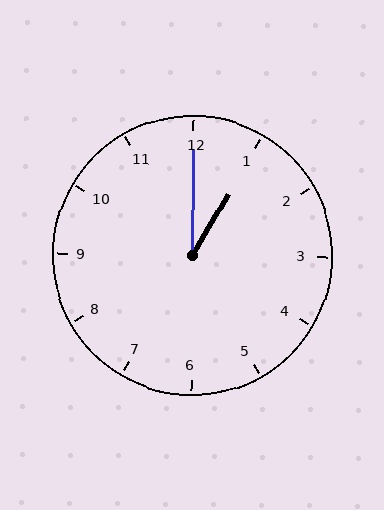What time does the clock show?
1:00.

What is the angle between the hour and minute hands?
Approximately 30 degrees.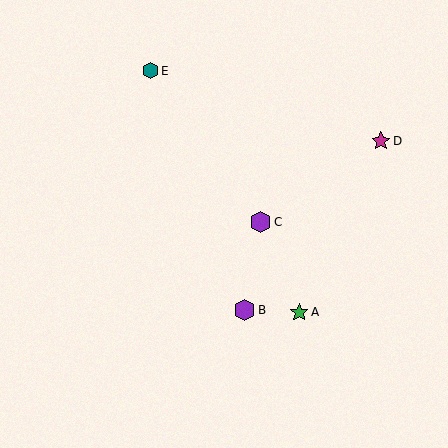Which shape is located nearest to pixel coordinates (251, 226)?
The purple hexagon (labeled C) at (261, 222) is nearest to that location.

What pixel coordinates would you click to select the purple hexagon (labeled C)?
Click at (261, 222) to select the purple hexagon C.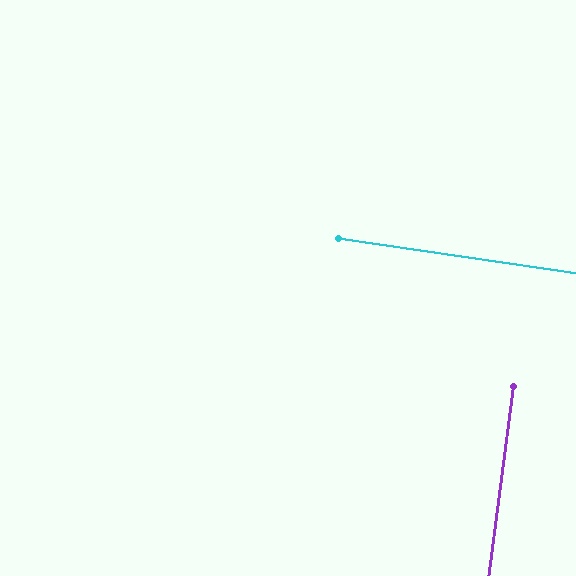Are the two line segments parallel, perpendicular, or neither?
Perpendicular — they meet at approximately 89°.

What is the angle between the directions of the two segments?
Approximately 89 degrees.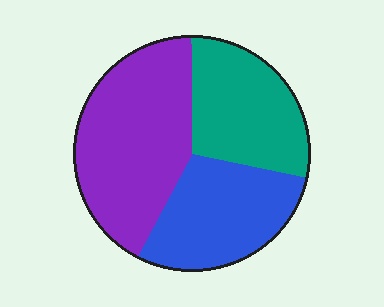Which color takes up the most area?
Purple, at roughly 40%.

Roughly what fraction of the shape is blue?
Blue takes up between a sixth and a third of the shape.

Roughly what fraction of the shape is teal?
Teal takes up between a quarter and a half of the shape.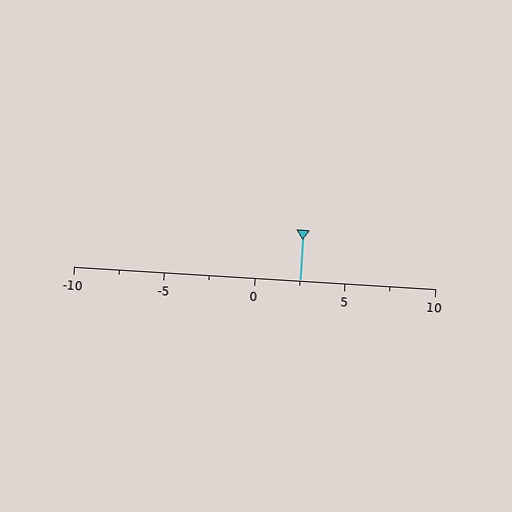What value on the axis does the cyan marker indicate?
The marker indicates approximately 2.5.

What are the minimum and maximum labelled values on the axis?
The axis runs from -10 to 10.